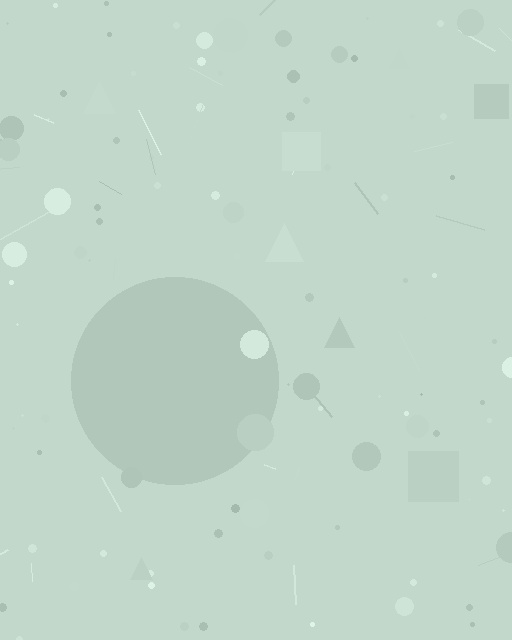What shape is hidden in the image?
A circle is hidden in the image.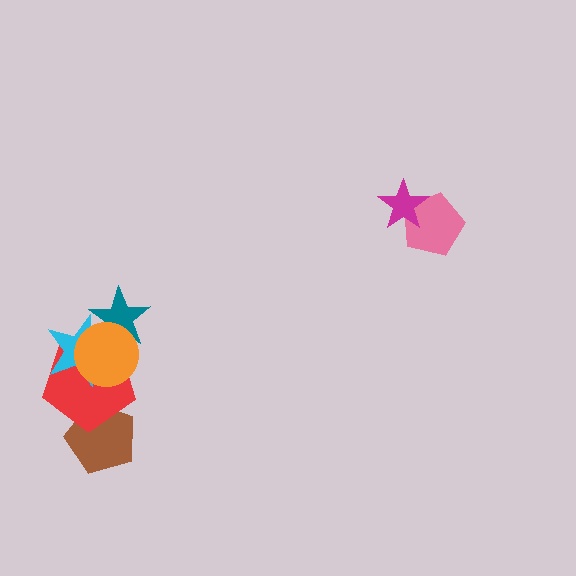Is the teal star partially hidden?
Yes, it is partially covered by another shape.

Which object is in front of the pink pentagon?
The magenta star is in front of the pink pentagon.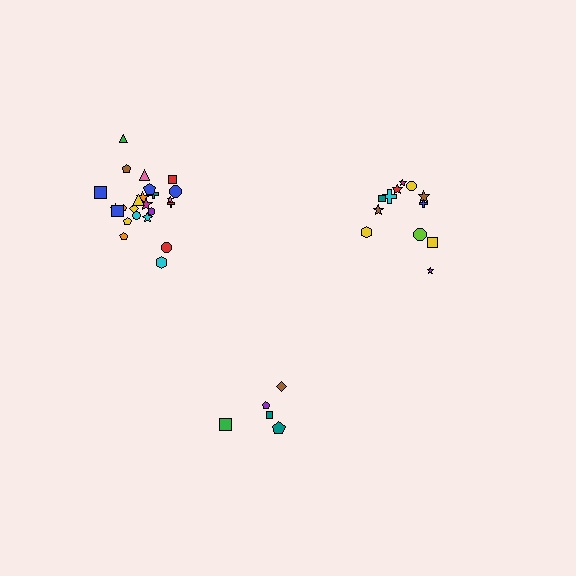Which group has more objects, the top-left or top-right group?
The top-left group.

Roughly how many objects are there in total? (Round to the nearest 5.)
Roughly 40 objects in total.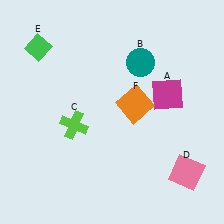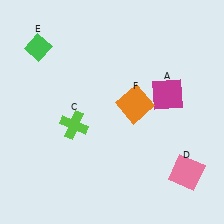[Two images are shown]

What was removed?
The teal circle (B) was removed in Image 2.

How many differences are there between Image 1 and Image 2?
There is 1 difference between the two images.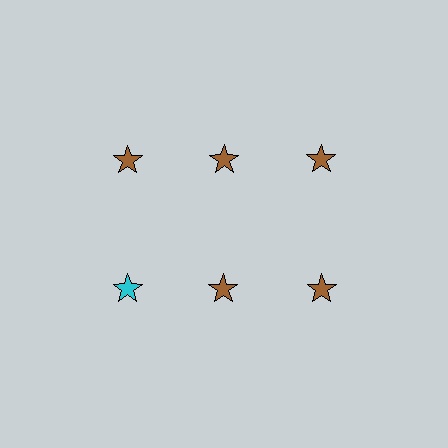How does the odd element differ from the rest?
It has a different color: cyan instead of brown.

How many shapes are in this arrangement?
There are 6 shapes arranged in a grid pattern.